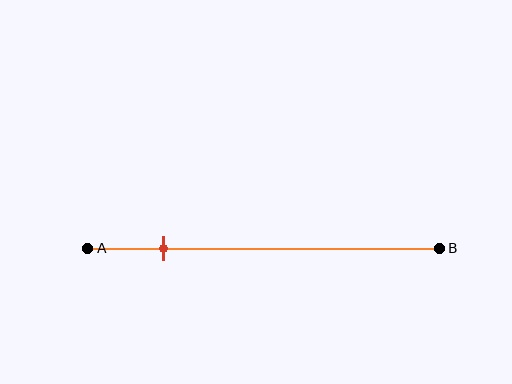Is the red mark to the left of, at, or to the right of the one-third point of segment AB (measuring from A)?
The red mark is to the left of the one-third point of segment AB.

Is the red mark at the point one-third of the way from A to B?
No, the mark is at about 20% from A, not at the 33% one-third point.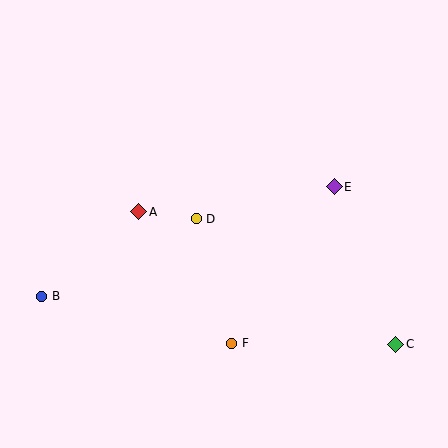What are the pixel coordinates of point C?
Point C is at (396, 344).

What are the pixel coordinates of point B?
Point B is at (42, 296).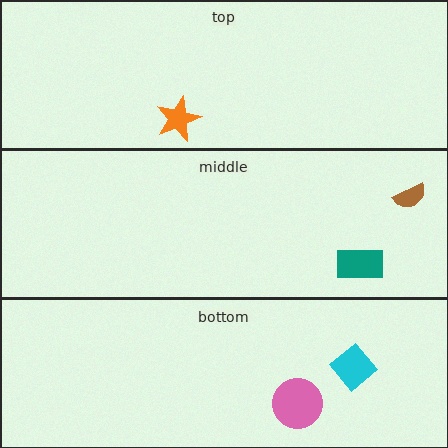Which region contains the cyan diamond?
The bottom region.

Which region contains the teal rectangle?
The middle region.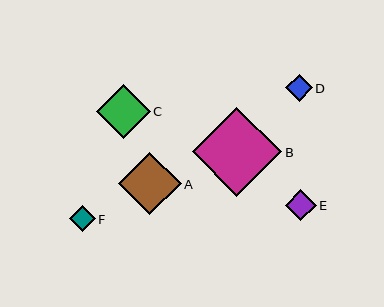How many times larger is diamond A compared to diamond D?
Diamond A is approximately 2.3 times the size of diamond D.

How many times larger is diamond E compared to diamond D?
Diamond E is approximately 1.2 times the size of diamond D.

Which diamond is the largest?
Diamond B is the largest with a size of approximately 89 pixels.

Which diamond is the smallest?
Diamond F is the smallest with a size of approximately 26 pixels.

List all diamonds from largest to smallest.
From largest to smallest: B, A, C, E, D, F.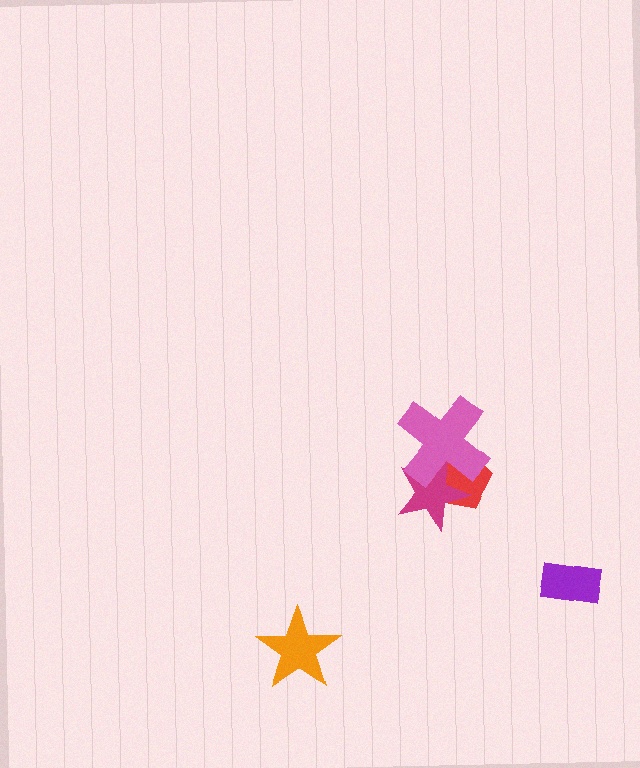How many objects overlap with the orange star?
0 objects overlap with the orange star.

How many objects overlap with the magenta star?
2 objects overlap with the magenta star.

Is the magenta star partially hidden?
Yes, it is partially covered by another shape.